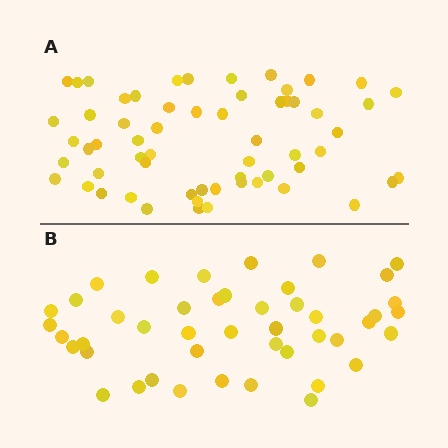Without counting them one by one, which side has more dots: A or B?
Region A (the top region) has more dots.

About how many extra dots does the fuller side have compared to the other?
Region A has approximately 15 more dots than region B.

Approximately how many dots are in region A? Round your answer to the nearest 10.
About 60 dots.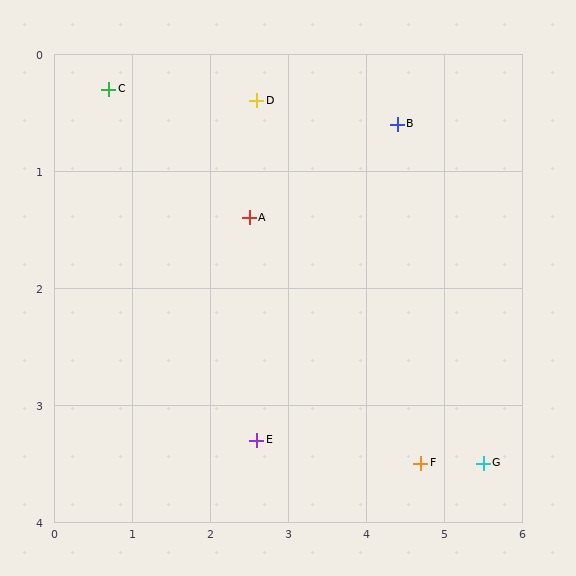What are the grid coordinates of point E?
Point E is at approximately (2.6, 3.3).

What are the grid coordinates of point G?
Point G is at approximately (5.5, 3.5).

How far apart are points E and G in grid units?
Points E and G are about 2.9 grid units apart.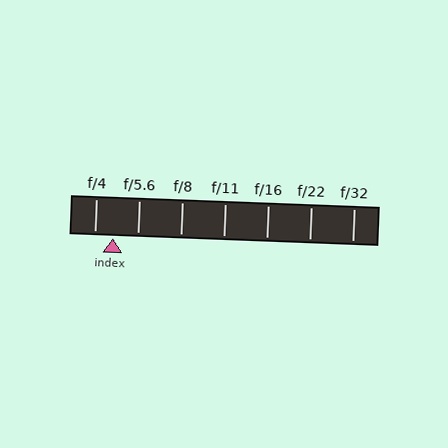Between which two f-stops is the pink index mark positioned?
The index mark is between f/4 and f/5.6.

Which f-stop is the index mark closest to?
The index mark is closest to f/4.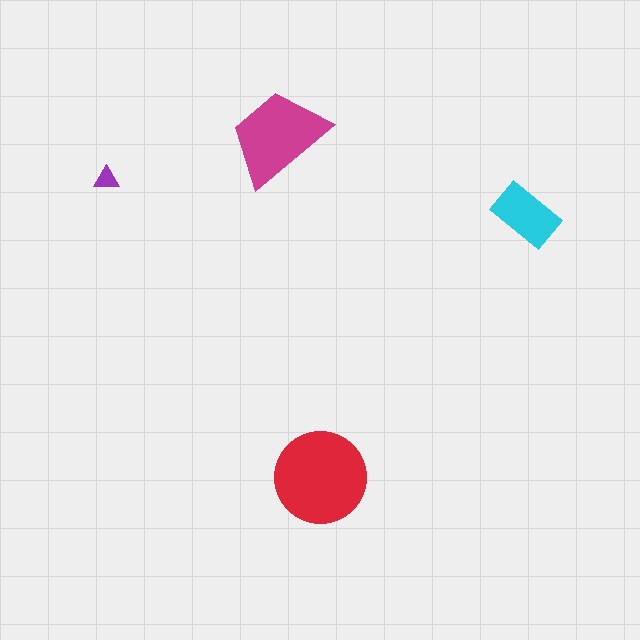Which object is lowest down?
The red circle is bottommost.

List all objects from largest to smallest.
The red circle, the magenta trapezoid, the cyan rectangle, the purple triangle.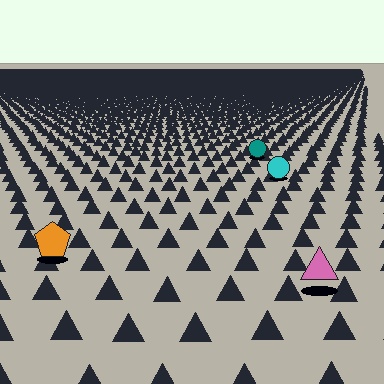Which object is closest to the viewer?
The pink triangle is closest. The texture marks near it are larger and more spread out.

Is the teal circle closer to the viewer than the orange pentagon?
No. The orange pentagon is closer — you can tell from the texture gradient: the ground texture is coarser near it.